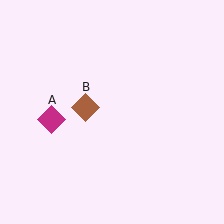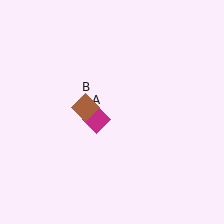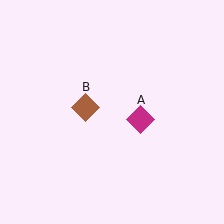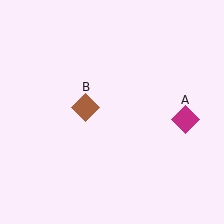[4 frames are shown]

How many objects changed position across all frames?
1 object changed position: magenta diamond (object A).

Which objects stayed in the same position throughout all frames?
Brown diamond (object B) remained stationary.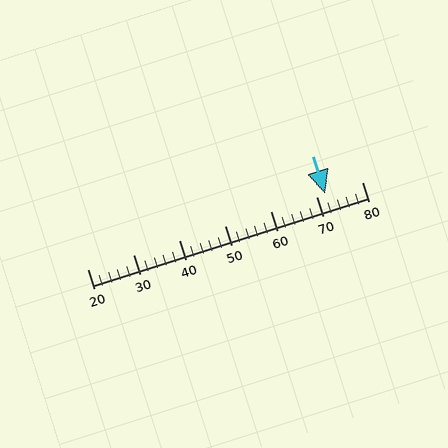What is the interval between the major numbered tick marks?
The major tick marks are spaced 10 units apart.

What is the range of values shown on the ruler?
The ruler shows values from 20 to 80.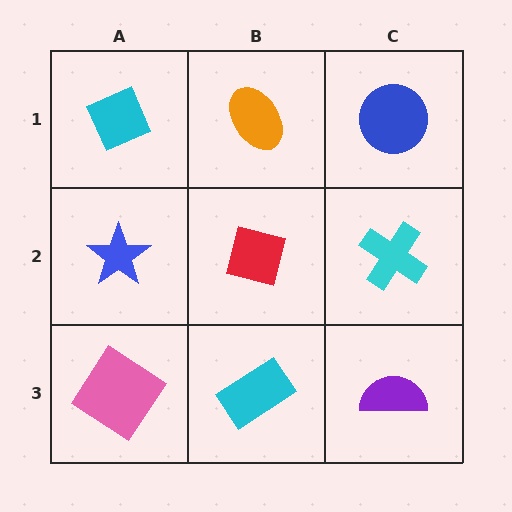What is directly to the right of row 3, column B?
A purple semicircle.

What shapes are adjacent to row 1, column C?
A cyan cross (row 2, column C), an orange ellipse (row 1, column B).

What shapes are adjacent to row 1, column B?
A red square (row 2, column B), a cyan diamond (row 1, column A), a blue circle (row 1, column C).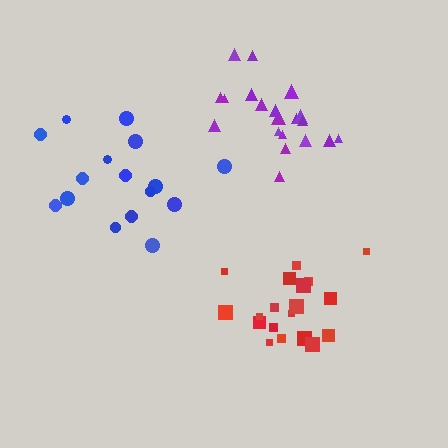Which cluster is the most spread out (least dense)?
Blue.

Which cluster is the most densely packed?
Purple.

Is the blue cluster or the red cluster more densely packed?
Red.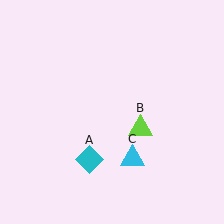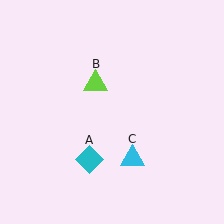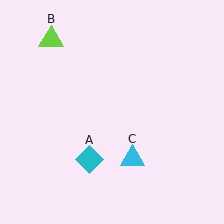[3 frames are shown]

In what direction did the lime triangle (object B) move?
The lime triangle (object B) moved up and to the left.